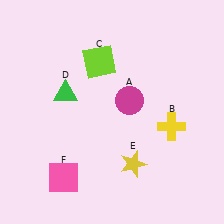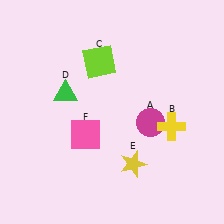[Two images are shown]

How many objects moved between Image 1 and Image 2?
2 objects moved between the two images.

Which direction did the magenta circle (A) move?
The magenta circle (A) moved down.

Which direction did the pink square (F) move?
The pink square (F) moved up.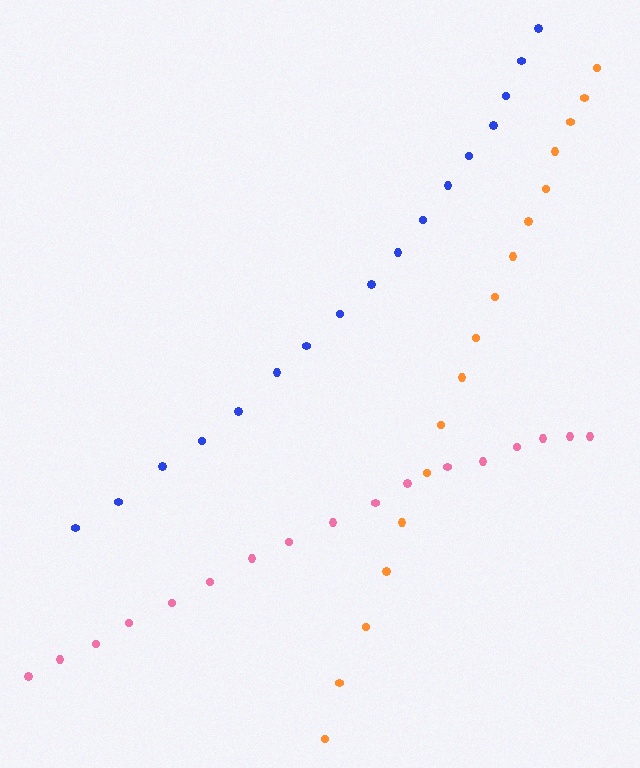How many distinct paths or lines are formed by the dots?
There are 3 distinct paths.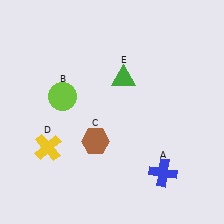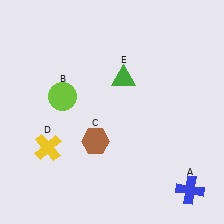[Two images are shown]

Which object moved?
The blue cross (A) moved right.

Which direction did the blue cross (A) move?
The blue cross (A) moved right.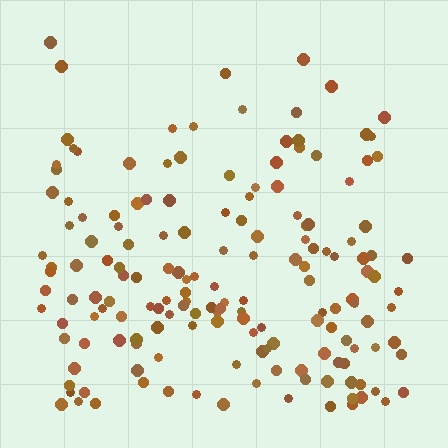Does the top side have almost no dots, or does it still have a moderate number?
Still a moderate number, just noticeably fewer than the bottom.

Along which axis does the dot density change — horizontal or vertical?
Vertical.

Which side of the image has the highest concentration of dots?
The bottom.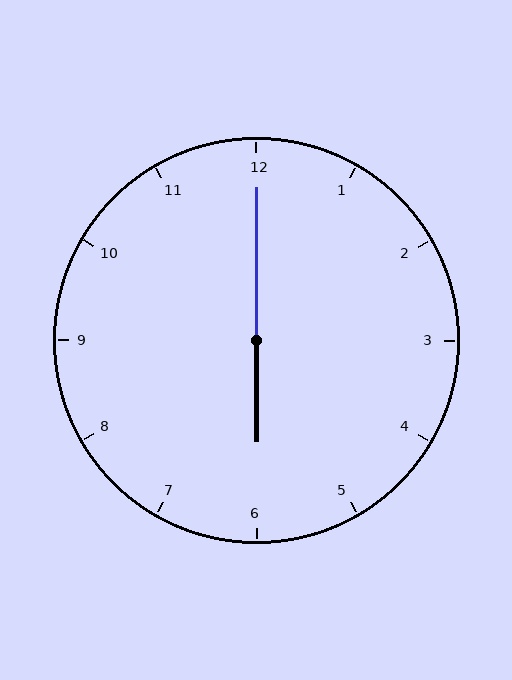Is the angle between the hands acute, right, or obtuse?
It is obtuse.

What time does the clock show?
6:00.